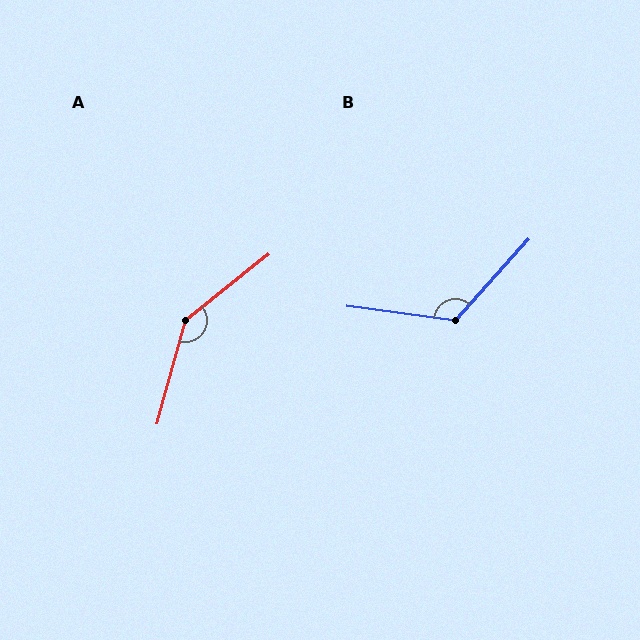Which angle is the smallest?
B, at approximately 125 degrees.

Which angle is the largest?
A, at approximately 144 degrees.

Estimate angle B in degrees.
Approximately 125 degrees.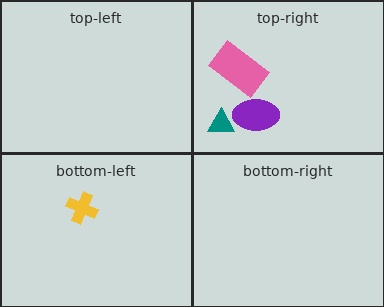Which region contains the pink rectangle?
The top-right region.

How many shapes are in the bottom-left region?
1.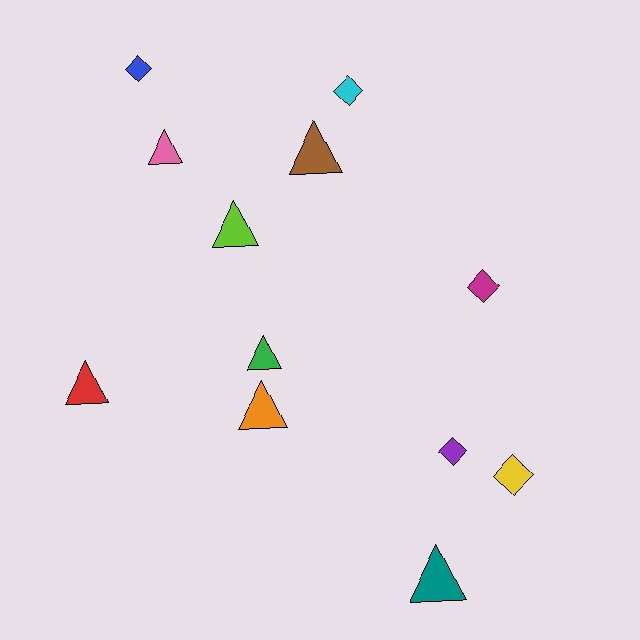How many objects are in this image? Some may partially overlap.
There are 12 objects.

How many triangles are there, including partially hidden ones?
There are 7 triangles.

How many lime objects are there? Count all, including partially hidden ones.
There is 1 lime object.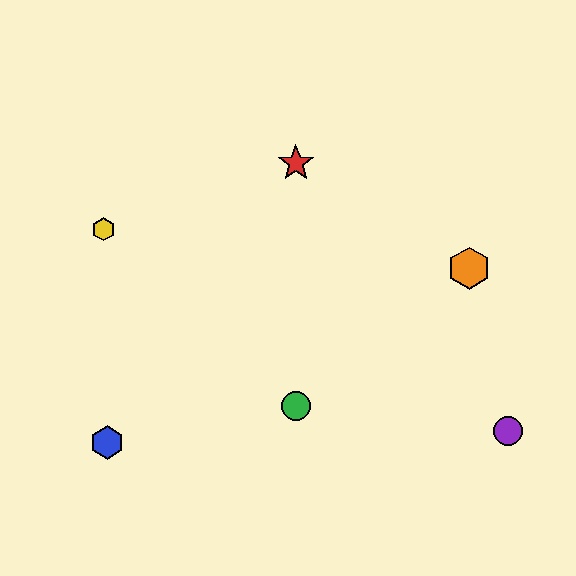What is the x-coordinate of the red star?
The red star is at x≈296.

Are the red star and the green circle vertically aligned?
Yes, both are at x≈296.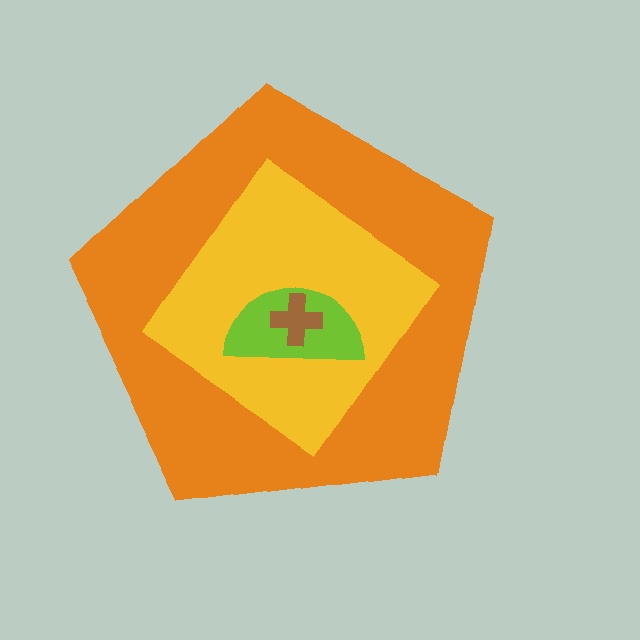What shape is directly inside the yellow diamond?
The lime semicircle.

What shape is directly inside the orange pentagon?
The yellow diamond.